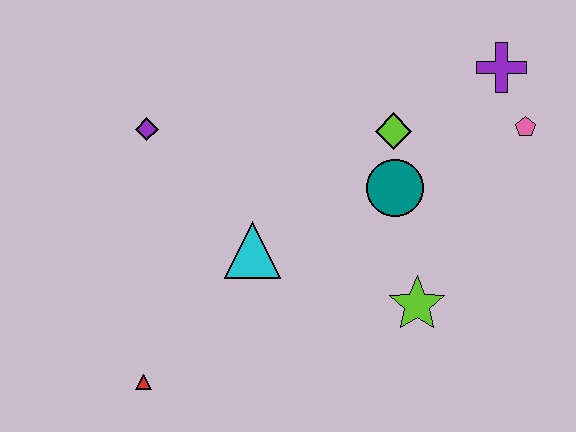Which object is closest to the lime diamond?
The teal circle is closest to the lime diamond.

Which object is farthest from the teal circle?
The red triangle is farthest from the teal circle.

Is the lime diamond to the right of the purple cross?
No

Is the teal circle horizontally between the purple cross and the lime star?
No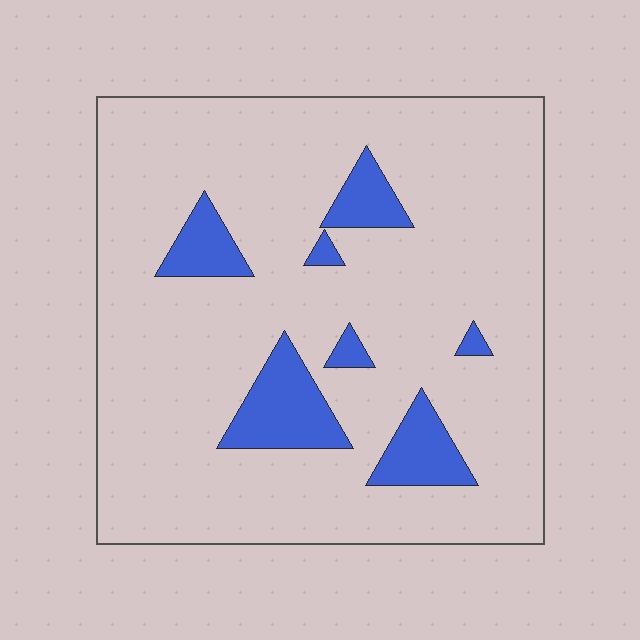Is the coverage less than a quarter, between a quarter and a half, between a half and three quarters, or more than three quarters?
Less than a quarter.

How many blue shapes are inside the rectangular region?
7.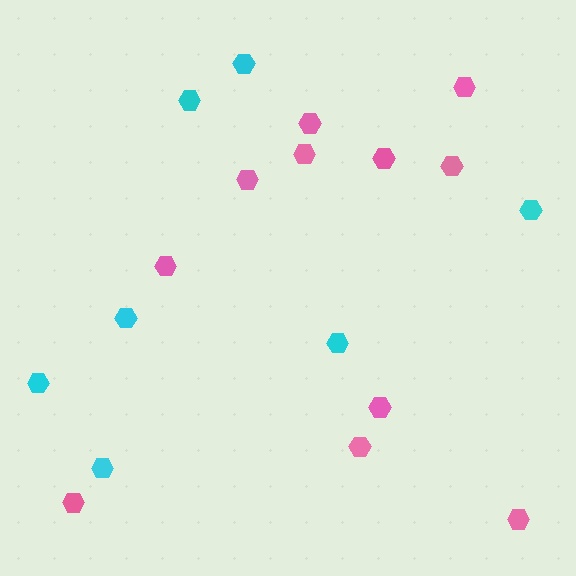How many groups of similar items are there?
There are 2 groups: one group of pink hexagons (11) and one group of cyan hexagons (7).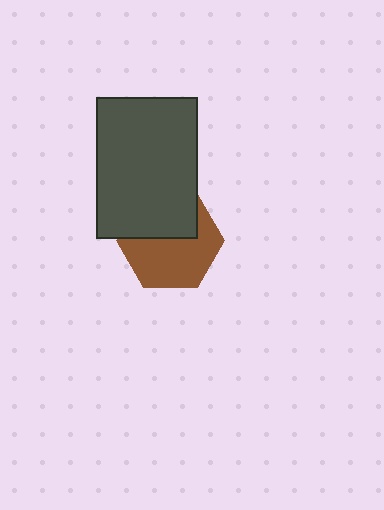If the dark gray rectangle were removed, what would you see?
You would see the complete brown hexagon.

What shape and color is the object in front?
The object in front is a dark gray rectangle.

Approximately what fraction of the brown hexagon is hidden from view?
Roughly 40% of the brown hexagon is hidden behind the dark gray rectangle.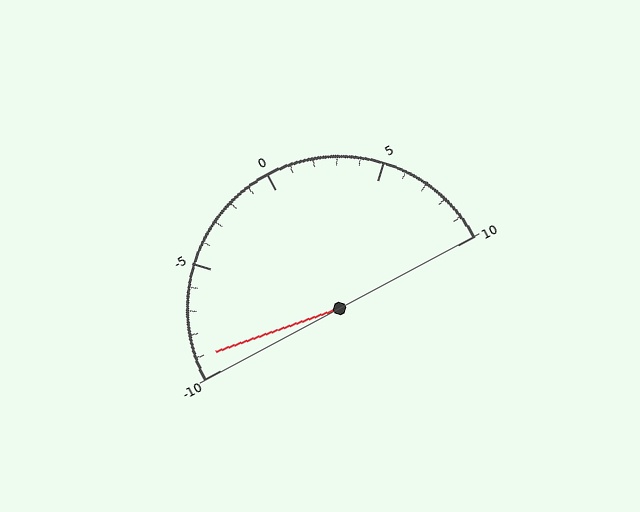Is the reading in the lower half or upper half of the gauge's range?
The reading is in the lower half of the range (-10 to 10).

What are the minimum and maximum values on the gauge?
The gauge ranges from -10 to 10.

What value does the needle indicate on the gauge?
The needle indicates approximately -9.